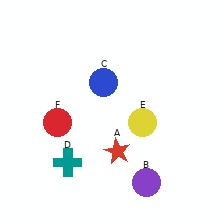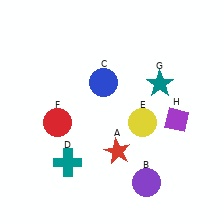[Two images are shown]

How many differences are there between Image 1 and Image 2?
There are 2 differences between the two images.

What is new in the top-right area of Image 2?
A teal star (G) was added in the top-right area of Image 2.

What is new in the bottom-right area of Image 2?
A purple diamond (H) was added in the bottom-right area of Image 2.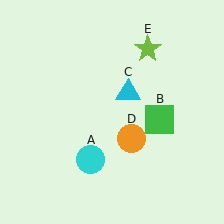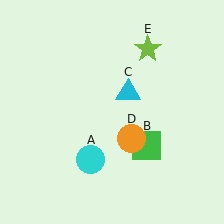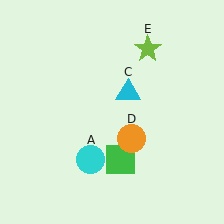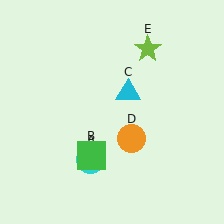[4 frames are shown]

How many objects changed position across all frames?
1 object changed position: green square (object B).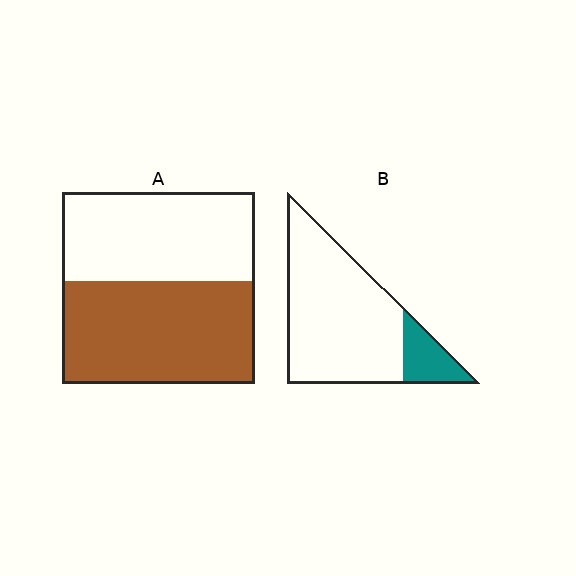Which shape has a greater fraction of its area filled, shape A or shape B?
Shape A.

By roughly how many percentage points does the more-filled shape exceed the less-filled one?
By roughly 40 percentage points (A over B).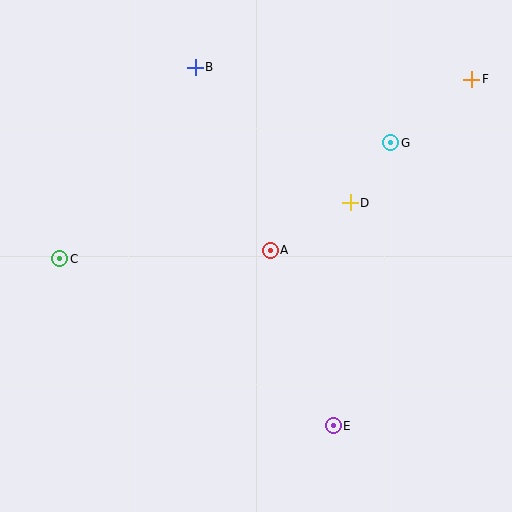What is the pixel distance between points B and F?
The distance between B and F is 277 pixels.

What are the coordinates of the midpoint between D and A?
The midpoint between D and A is at (310, 226).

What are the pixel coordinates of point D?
Point D is at (350, 203).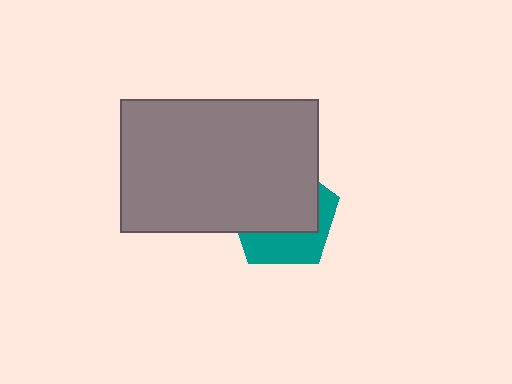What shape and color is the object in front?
The object in front is a gray rectangle.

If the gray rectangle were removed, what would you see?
You would see the complete teal pentagon.